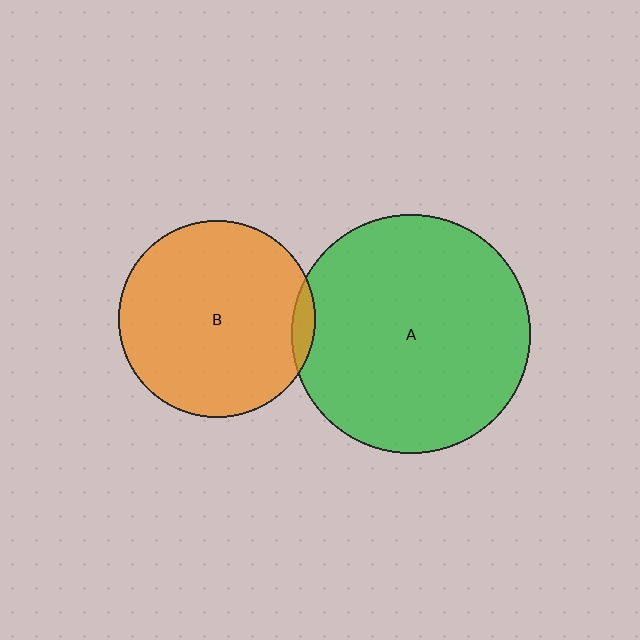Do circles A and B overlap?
Yes.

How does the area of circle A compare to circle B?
Approximately 1.5 times.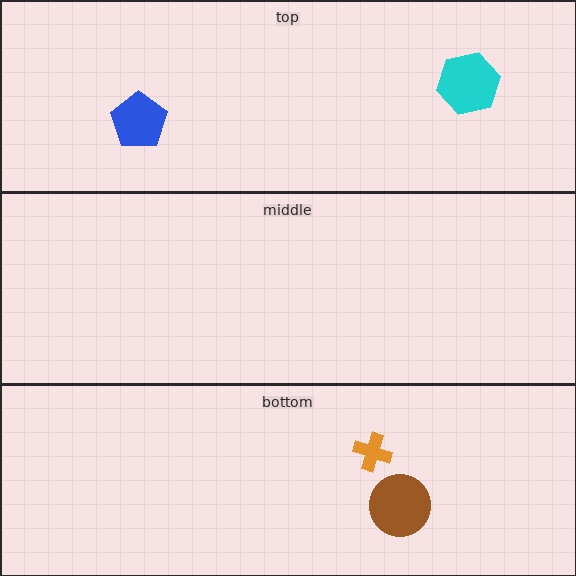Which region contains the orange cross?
The bottom region.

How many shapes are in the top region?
2.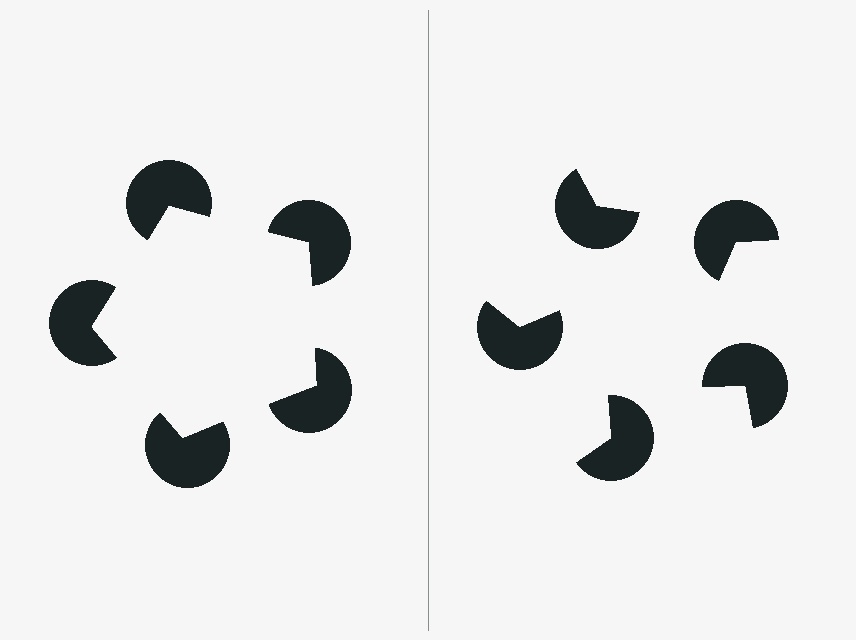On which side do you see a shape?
An illusory pentagon appears on the left side. On the right side the wedge cuts are rotated, so no coherent shape forms.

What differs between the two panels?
The pac-man discs are positioned identically on both sides; only the wedge orientations differ. On the left they align to a pentagon; on the right they are misaligned.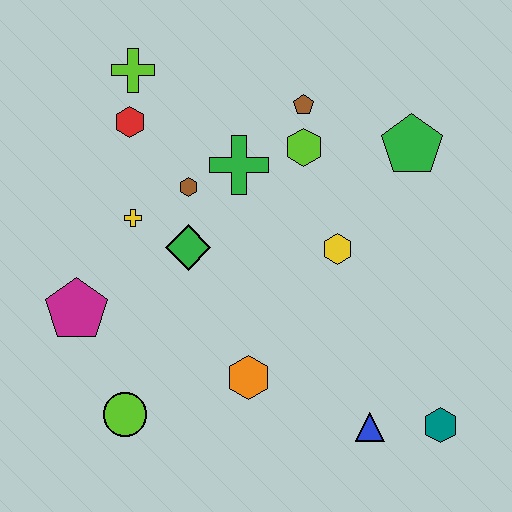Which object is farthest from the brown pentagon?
The lime circle is farthest from the brown pentagon.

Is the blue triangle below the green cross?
Yes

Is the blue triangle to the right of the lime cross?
Yes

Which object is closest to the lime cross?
The red hexagon is closest to the lime cross.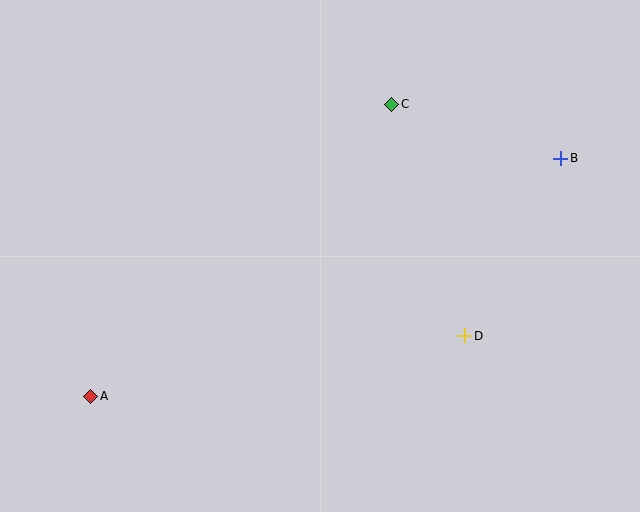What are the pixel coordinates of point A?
Point A is at (91, 396).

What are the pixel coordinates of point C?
Point C is at (392, 104).